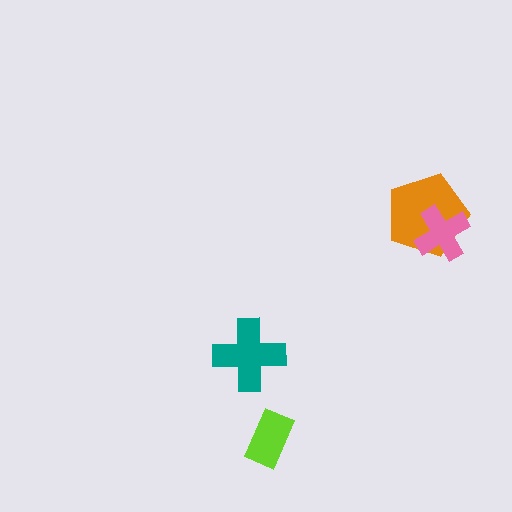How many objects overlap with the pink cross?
1 object overlaps with the pink cross.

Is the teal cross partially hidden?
No, no other shape covers it.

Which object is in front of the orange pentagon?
The pink cross is in front of the orange pentagon.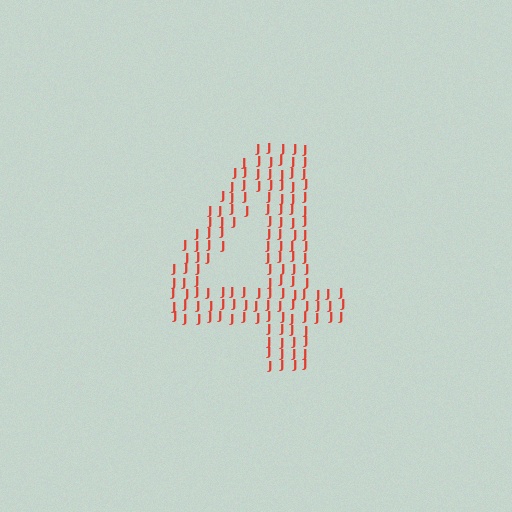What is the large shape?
The large shape is the digit 4.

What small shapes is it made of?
It is made of small letter J's.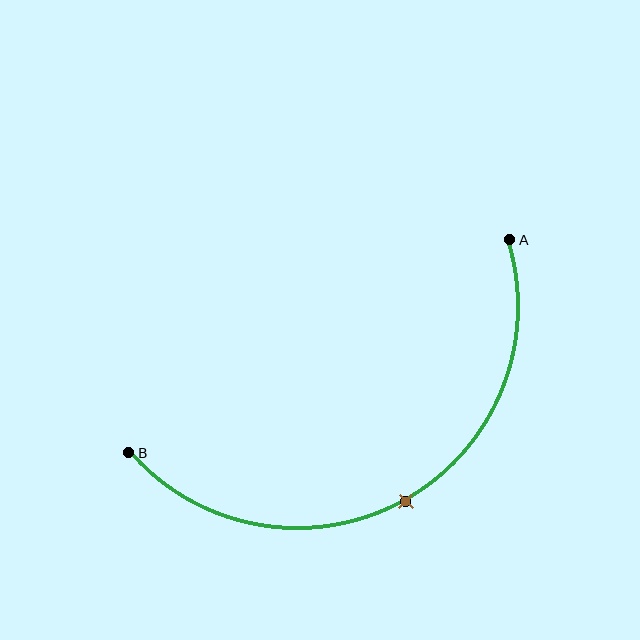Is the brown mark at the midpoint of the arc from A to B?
Yes. The brown mark lies on the arc at equal arc-length from both A and B — it is the arc midpoint.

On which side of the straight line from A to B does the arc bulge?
The arc bulges below the straight line connecting A and B.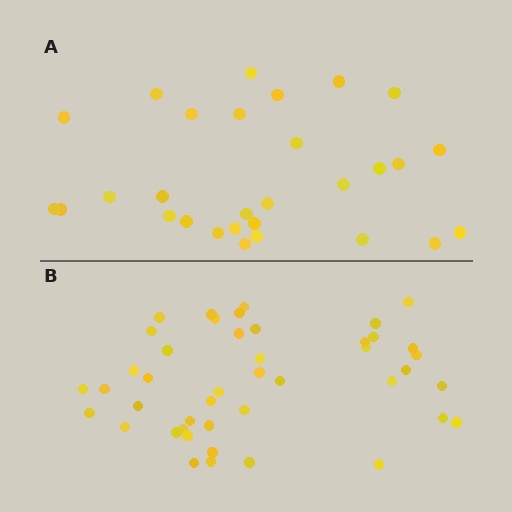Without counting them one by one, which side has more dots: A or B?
Region B (the bottom region) has more dots.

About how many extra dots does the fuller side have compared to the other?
Region B has approximately 15 more dots than region A.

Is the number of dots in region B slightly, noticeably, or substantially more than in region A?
Region B has substantially more. The ratio is roughly 1.5 to 1.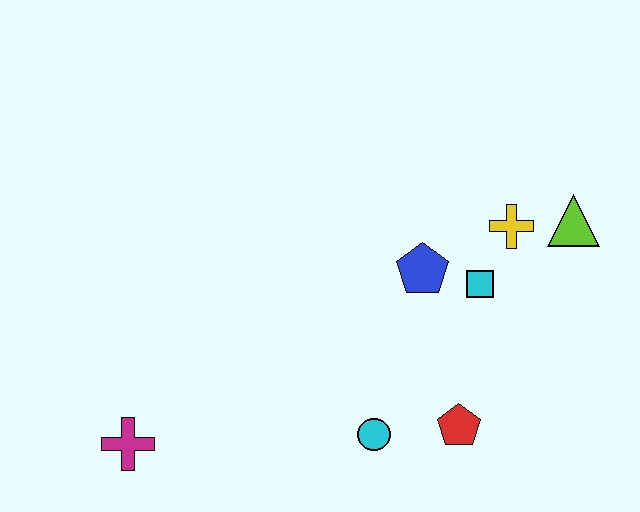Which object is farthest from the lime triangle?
The magenta cross is farthest from the lime triangle.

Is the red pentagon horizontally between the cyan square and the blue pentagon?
Yes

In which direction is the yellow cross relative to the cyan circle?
The yellow cross is above the cyan circle.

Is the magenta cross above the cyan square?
No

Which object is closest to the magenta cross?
The cyan circle is closest to the magenta cross.